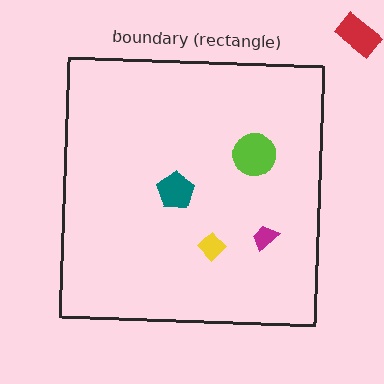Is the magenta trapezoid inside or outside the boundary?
Inside.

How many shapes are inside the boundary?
4 inside, 1 outside.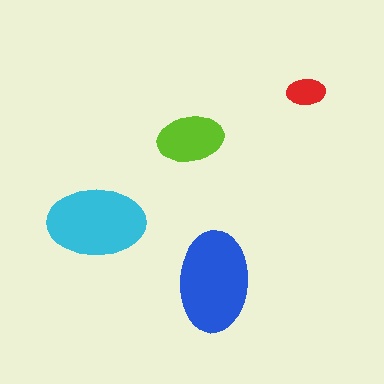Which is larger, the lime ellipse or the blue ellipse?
The blue one.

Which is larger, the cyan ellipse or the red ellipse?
The cyan one.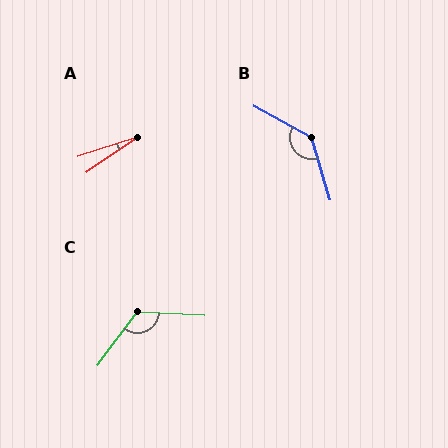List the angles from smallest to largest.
A (17°), C (123°), B (136°).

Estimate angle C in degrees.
Approximately 123 degrees.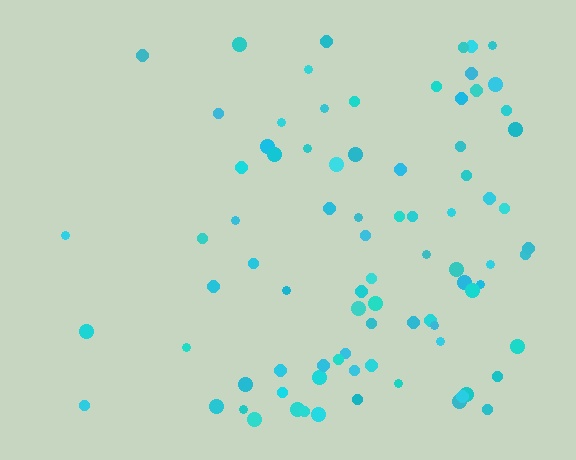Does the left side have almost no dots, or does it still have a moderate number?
Still a moderate number, just noticeably fewer than the right.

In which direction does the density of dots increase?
From left to right, with the right side densest.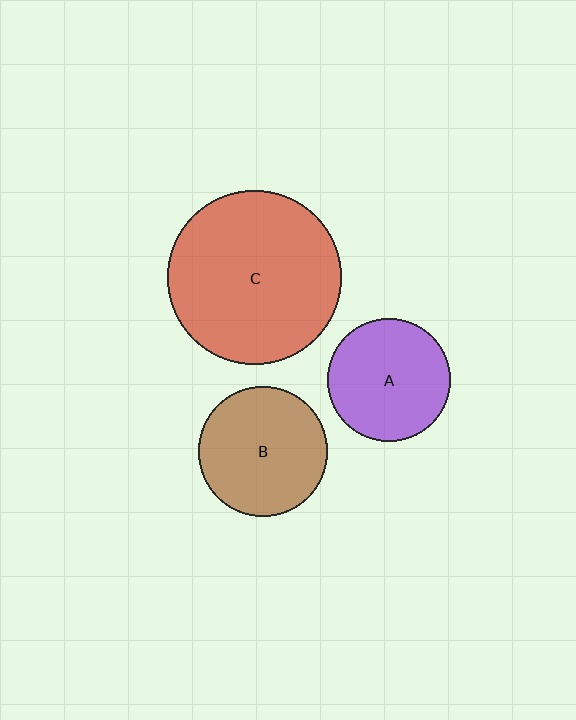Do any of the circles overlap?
No, none of the circles overlap.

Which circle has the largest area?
Circle C (red).